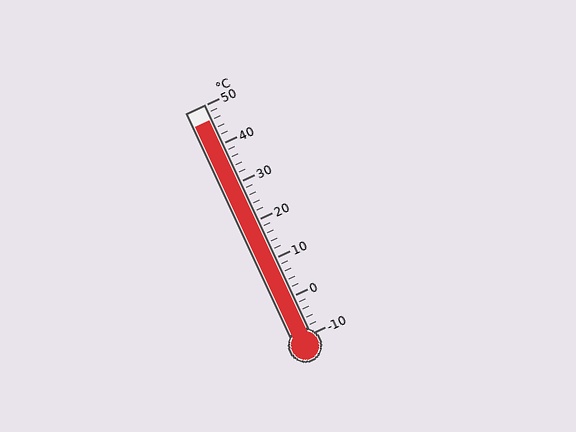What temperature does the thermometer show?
The thermometer shows approximately 46°C.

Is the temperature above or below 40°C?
The temperature is above 40°C.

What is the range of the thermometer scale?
The thermometer scale ranges from -10°C to 50°C.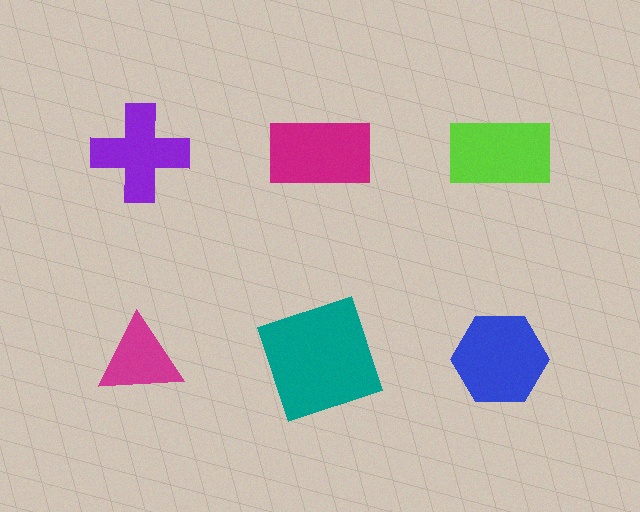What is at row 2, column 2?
A teal square.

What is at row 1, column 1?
A purple cross.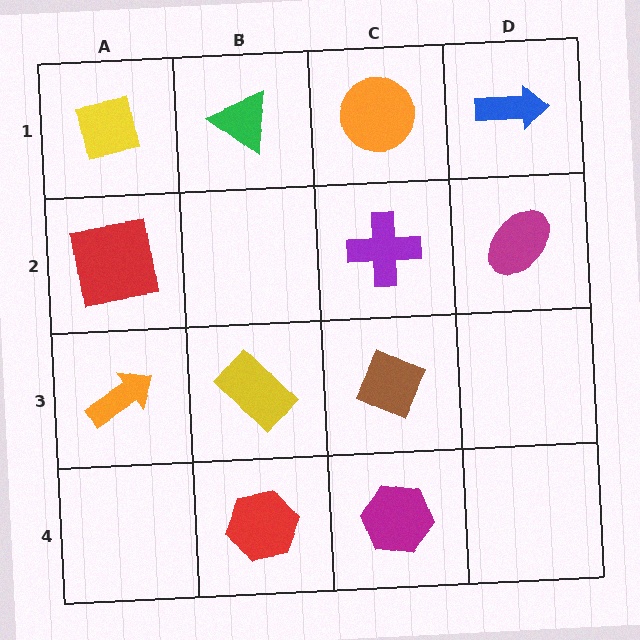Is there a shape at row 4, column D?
No, that cell is empty.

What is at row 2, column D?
A magenta ellipse.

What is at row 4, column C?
A magenta hexagon.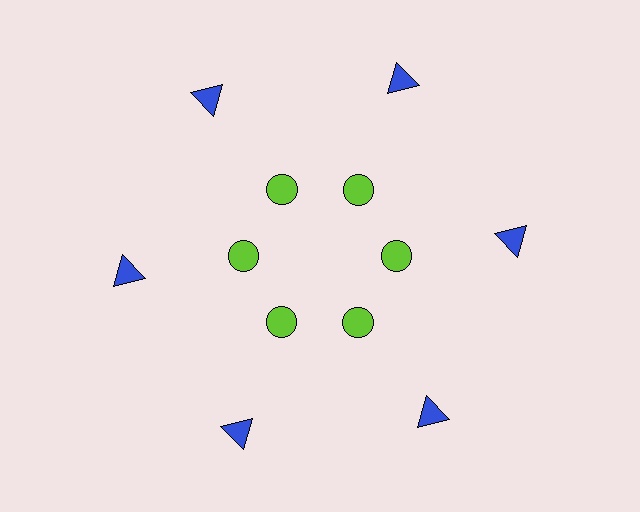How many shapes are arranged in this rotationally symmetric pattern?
There are 12 shapes, arranged in 6 groups of 2.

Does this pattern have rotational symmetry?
Yes, this pattern has 6-fold rotational symmetry. It looks the same after rotating 60 degrees around the center.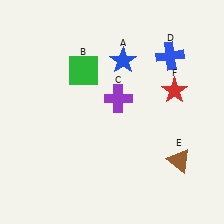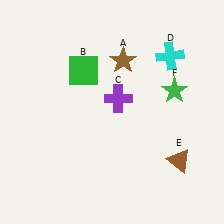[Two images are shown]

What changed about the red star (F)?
In Image 1, F is red. In Image 2, it changed to green.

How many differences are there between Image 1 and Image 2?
There are 3 differences between the two images.